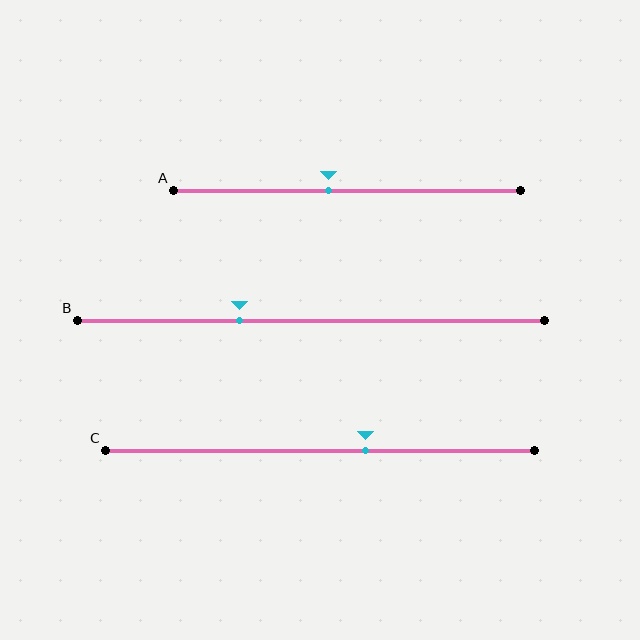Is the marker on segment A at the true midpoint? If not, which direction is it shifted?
No, the marker on segment A is shifted to the left by about 5% of the segment length.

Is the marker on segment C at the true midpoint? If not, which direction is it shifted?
No, the marker on segment C is shifted to the right by about 11% of the segment length.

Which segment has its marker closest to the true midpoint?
Segment A has its marker closest to the true midpoint.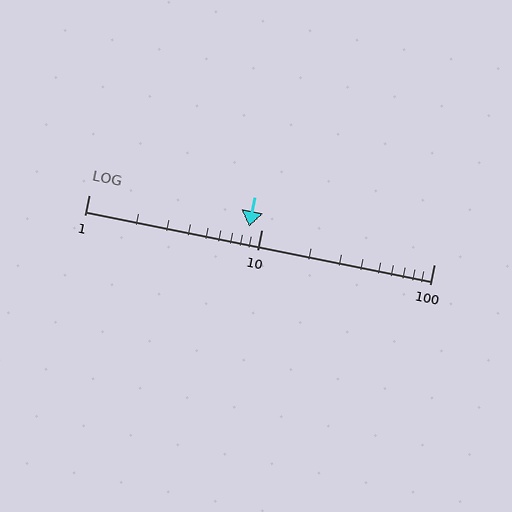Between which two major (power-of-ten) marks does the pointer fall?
The pointer is between 1 and 10.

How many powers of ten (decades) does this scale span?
The scale spans 2 decades, from 1 to 100.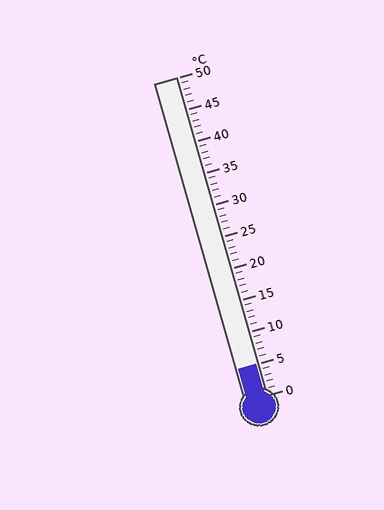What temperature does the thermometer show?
The thermometer shows approximately 5°C.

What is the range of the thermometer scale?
The thermometer scale ranges from 0°C to 50°C.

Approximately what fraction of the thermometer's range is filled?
The thermometer is filled to approximately 10% of its range.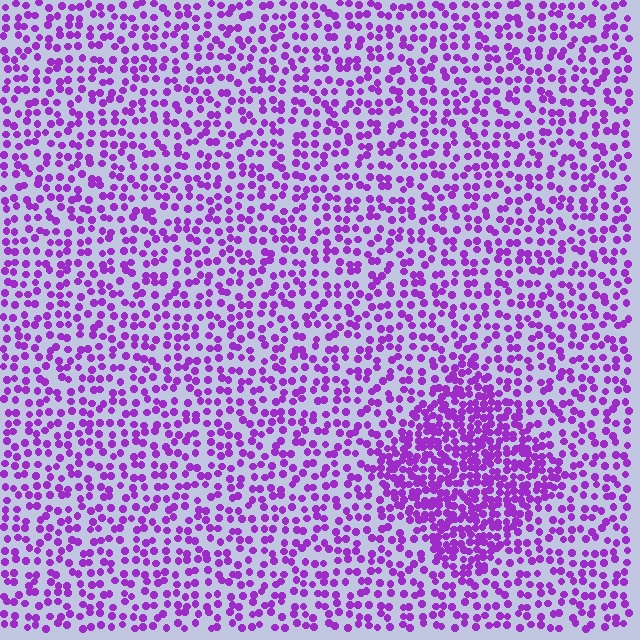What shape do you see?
I see a diamond.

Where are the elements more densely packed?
The elements are more densely packed inside the diamond boundary.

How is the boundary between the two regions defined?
The boundary is defined by a change in element density (approximately 2.1x ratio). All elements are the same color, size, and shape.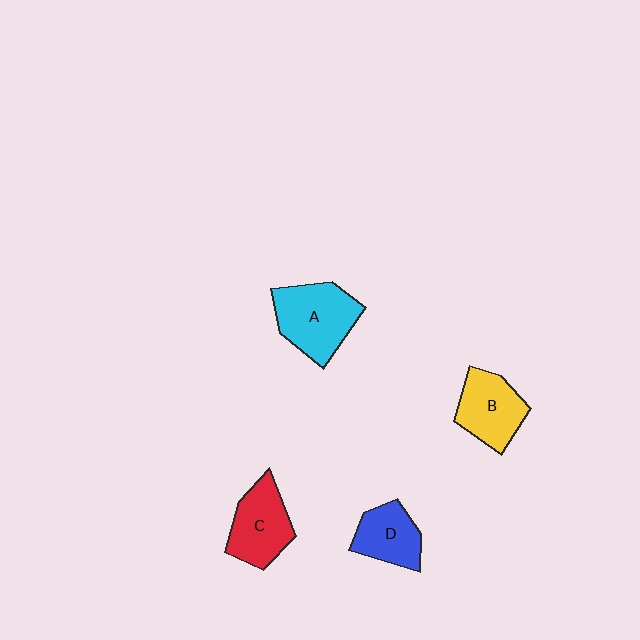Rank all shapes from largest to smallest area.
From largest to smallest: A (cyan), C (red), B (yellow), D (blue).